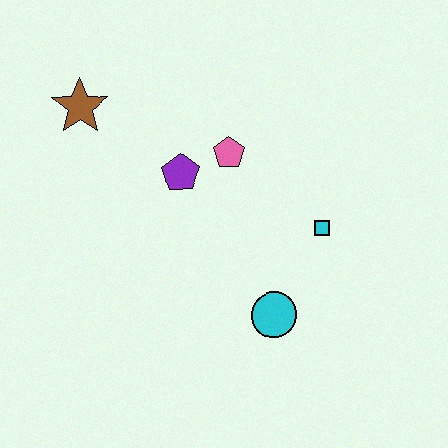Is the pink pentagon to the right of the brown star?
Yes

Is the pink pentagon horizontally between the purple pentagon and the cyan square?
Yes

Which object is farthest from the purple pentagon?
The cyan circle is farthest from the purple pentagon.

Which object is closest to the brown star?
The purple pentagon is closest to the brown star.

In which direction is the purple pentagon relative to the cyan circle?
The purple pentagon is above the cyan circle.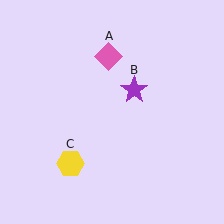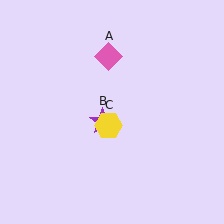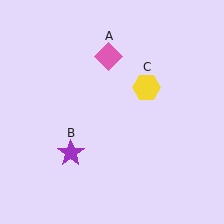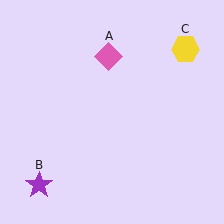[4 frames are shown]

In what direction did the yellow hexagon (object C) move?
The yellow hexagon (object C) moved up and to the right.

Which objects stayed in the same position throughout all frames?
Pink diamond (object A) remained stationary.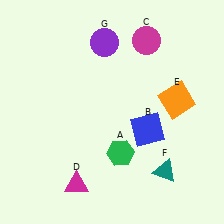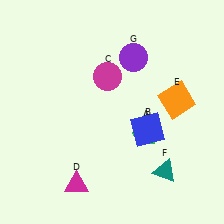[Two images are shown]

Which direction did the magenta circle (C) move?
The magenta circle (C) moved left.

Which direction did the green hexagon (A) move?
The green hexagon (A) moved right.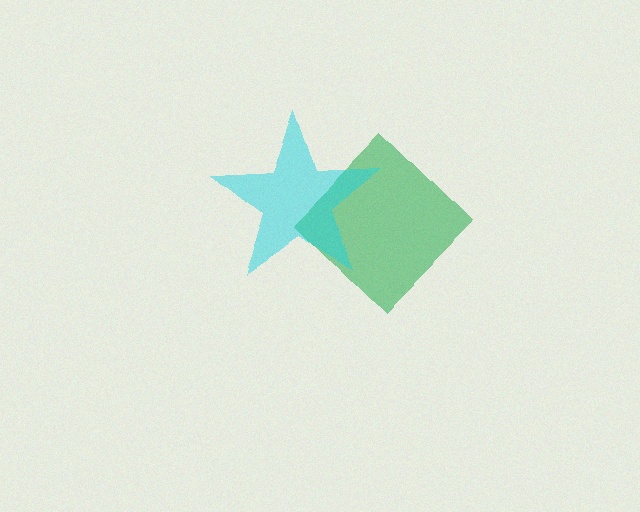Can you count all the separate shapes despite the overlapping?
Yes, there are 2 separate shapes.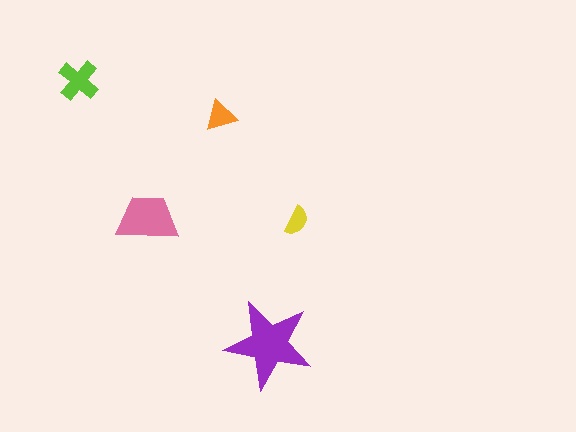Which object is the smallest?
The yellow semicircle.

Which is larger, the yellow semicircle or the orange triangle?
The orange triangle.